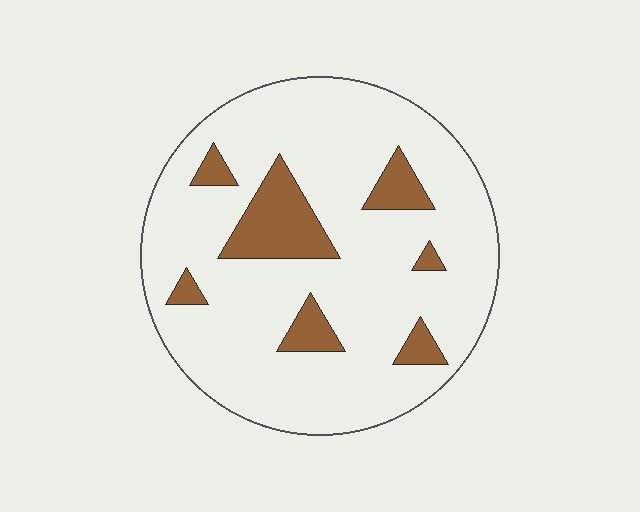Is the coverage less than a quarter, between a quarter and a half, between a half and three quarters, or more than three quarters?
Less than a quarter.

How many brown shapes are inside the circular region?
7.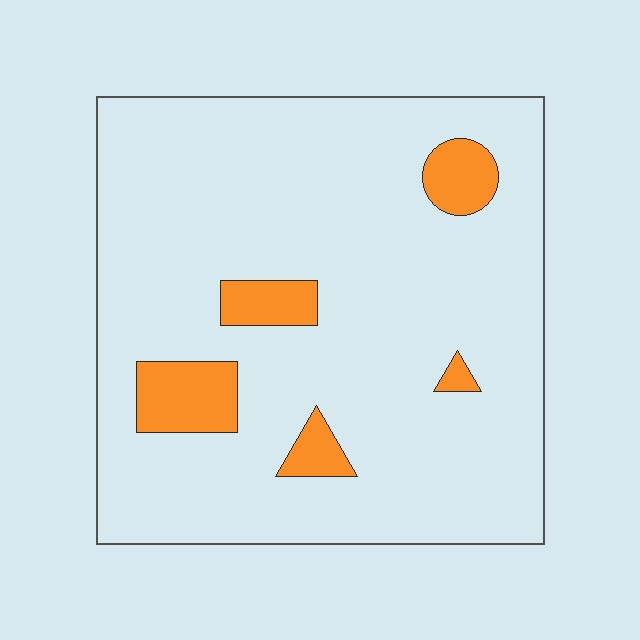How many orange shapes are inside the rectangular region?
5.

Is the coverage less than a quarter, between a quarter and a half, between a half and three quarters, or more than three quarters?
Less than a quarter.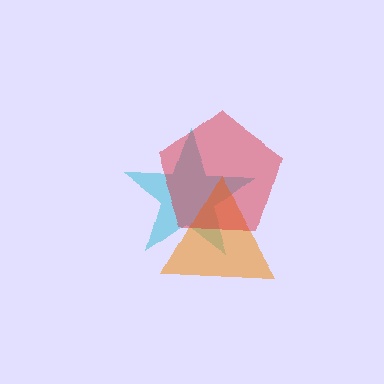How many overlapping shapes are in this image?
There are 3 overlapping shapes in the image.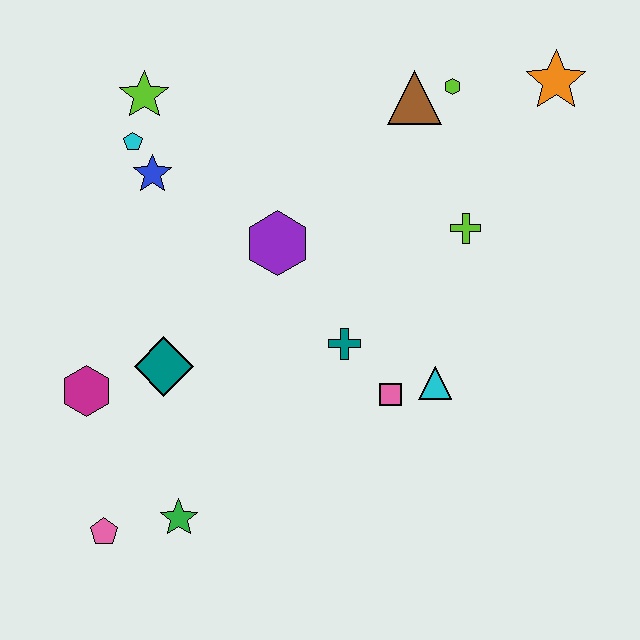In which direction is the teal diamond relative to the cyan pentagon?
The teal diamond is below the cyan pentagon.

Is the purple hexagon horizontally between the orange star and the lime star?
Yes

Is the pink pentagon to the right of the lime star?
No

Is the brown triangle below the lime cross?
No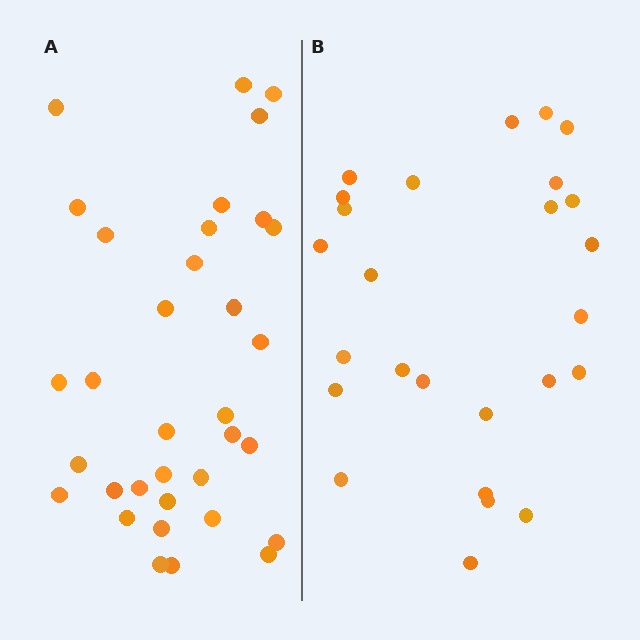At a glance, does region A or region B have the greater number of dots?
Region A (the left region) has more dots.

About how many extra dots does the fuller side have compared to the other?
Region A has roughly 8 or so more dots than region B.